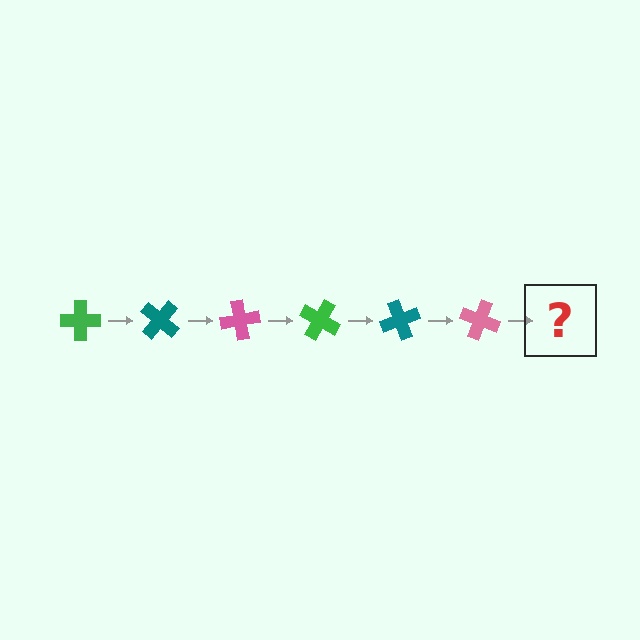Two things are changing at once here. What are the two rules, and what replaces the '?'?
The two rules are that it rotates 40 degrees each step and the color cycles through green, teal, and pink. The '?' should be a green cross, rotated 240 degrees from the start.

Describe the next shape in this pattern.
It should be a green cross, rotated 240 degrees from the start.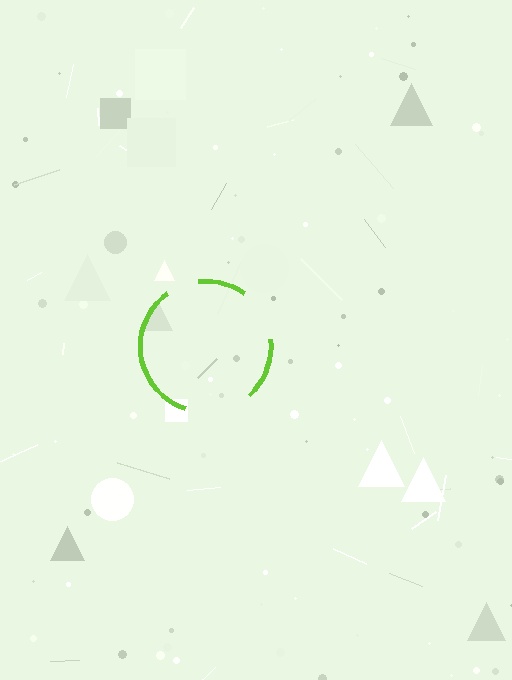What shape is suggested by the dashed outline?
The dashed outline suggests a circle.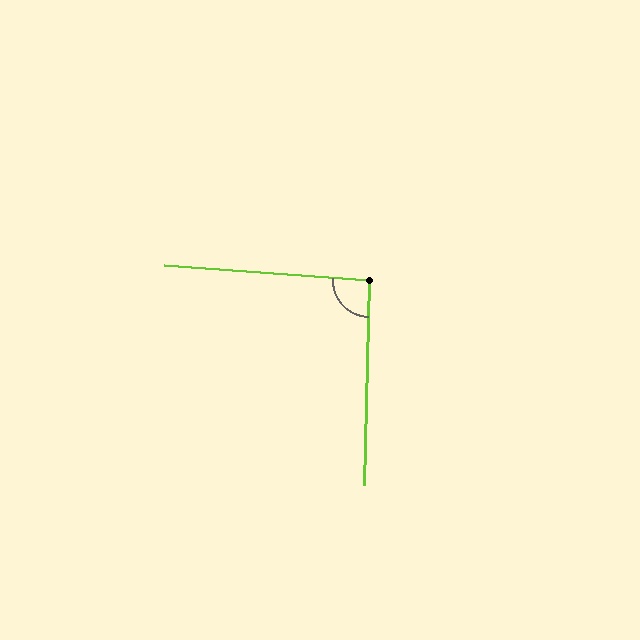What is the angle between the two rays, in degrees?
Approximately 92 degrees.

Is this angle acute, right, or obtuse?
It is approximately a right angle.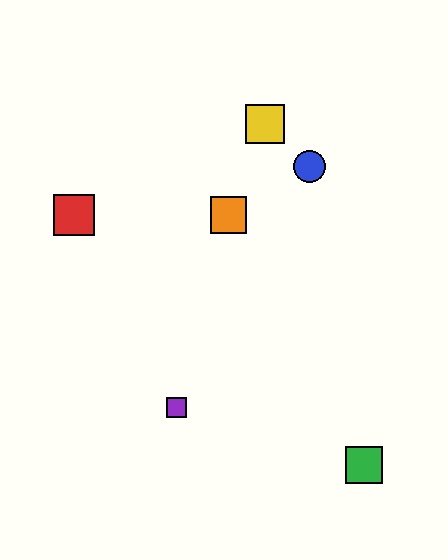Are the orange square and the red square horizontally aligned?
Yes, both are at y≈215.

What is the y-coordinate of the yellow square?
The yellow square is at y≈124.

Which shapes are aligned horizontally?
The red square, the orange square are aligned horizontally.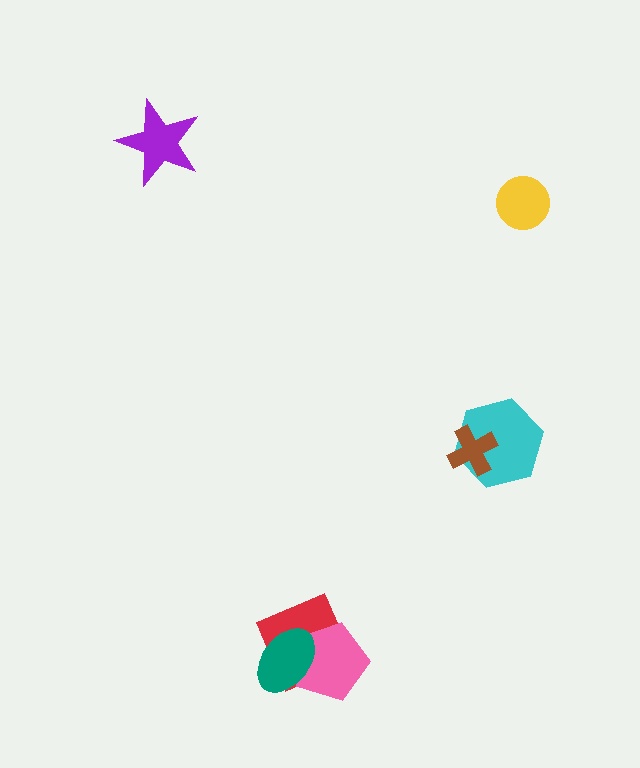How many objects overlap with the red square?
2 objects overlap with the red square.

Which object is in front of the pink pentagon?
The teal ellipse is in front of the pink pentagon.